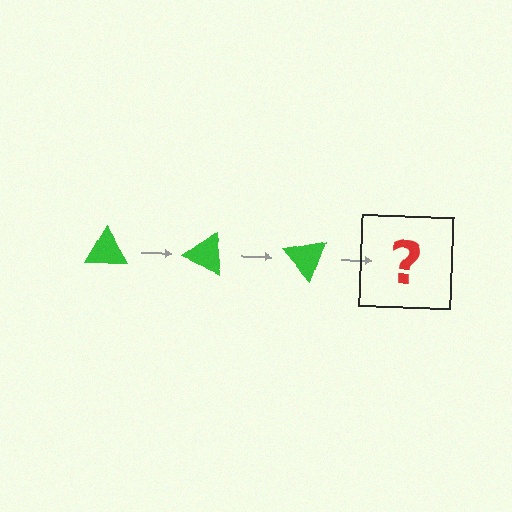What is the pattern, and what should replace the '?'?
The pattern is that the triangle rotates 25 degrees each step. The '?' should be a green triangle rotated 75 degrees.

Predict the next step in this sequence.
The next step is a green triangle rotated 75 degrees.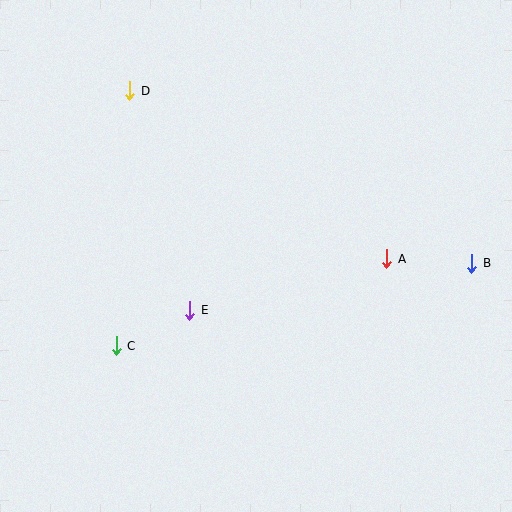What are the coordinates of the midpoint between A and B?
The midpoint between A and B is at (429, 261).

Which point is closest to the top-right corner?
Point B is closest to the top-right corner.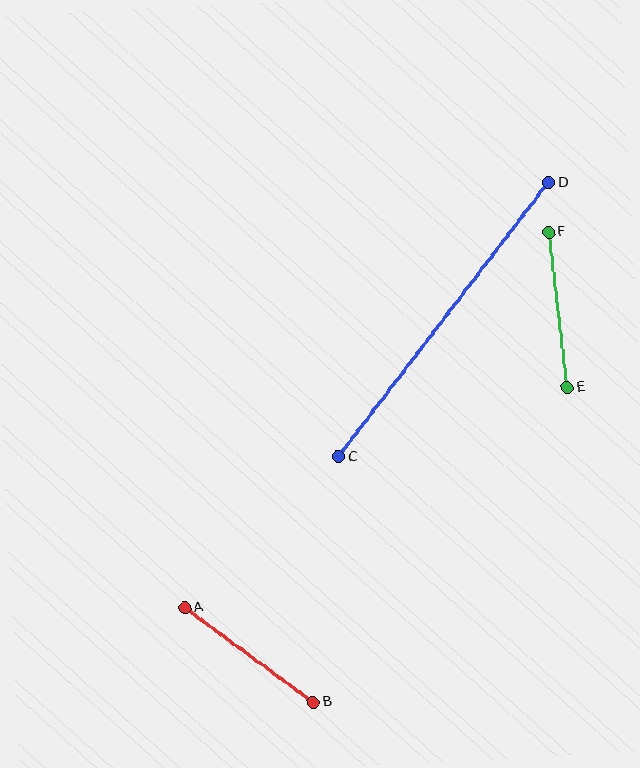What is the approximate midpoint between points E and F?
The midpoint is at approximately (558, 310) pixels.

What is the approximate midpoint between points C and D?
The midpoint is at approximately (444, 320) pixels.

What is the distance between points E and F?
The distance is approximately 156 pixels.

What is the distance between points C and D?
The distance is approximately 345 pixels.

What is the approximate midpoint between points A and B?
The midpoint is at approximately (249, 655) pixels.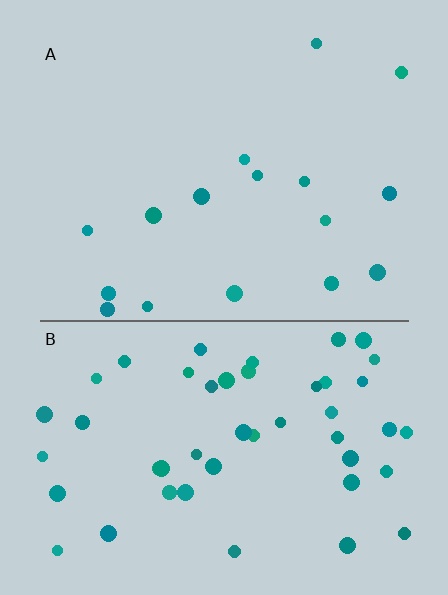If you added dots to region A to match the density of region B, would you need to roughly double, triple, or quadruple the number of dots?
Approximately triple.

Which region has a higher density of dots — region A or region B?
B (the bottom).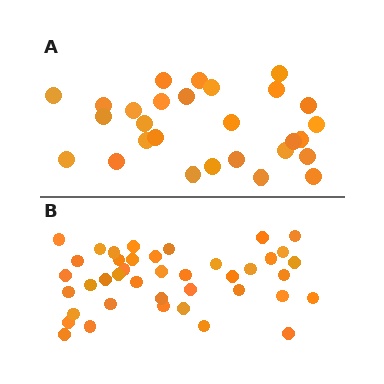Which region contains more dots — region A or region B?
Region B (the bottom region) has more dots.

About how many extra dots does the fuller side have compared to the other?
Region B has approximately 15 more dots than region A.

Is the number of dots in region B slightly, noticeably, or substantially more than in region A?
Region B has substantially more. The ratio is roughly 1.5 to 1.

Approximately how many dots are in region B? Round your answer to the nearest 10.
About 40 dots. (The exact count is 41, which rounds to 40.)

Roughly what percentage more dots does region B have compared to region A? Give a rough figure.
About 45% more.